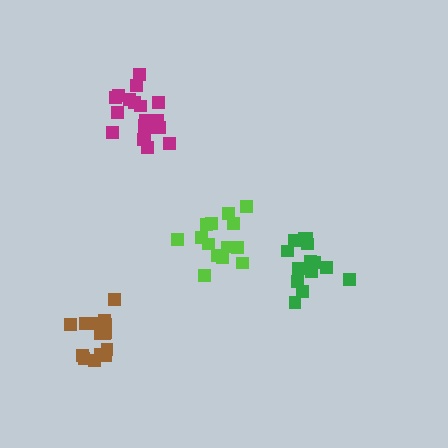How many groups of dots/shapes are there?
There are 4 groups.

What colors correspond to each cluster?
The clusters are colored: brown, lime, magenta, green.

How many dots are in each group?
Group 1: 15 dots, Group 2: 14 dots, Group 3: 19 dots, Group 4: 14 dots (62 total).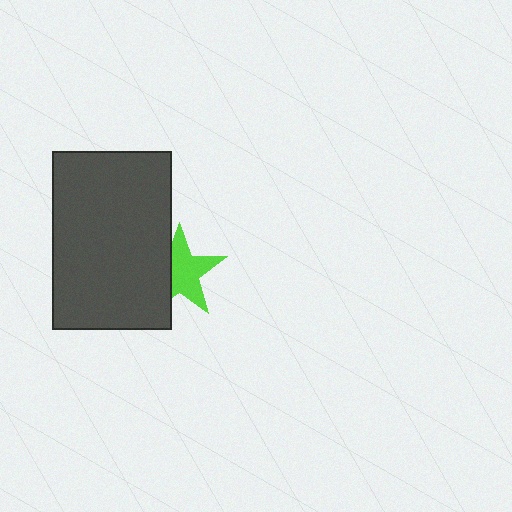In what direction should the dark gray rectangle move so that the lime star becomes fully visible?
The dark gray rectangle should move left. That is the shortest direction to clear the overlap and leave the lime star fully visible.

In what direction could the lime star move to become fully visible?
The lime star could move right. That would shift it out from behind the dark gray rectangle entirely.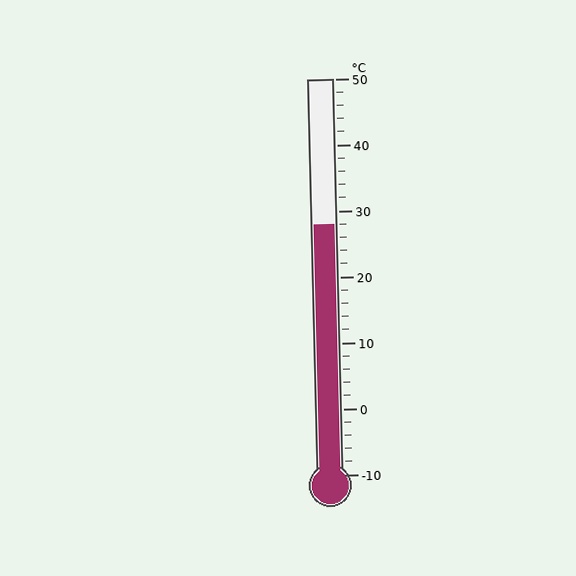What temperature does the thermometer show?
The thermometer shows approximately 28°C.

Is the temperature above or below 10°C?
The temperature is above 10°C.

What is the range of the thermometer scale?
The thermometer scale ranges from -10°C to 50°C.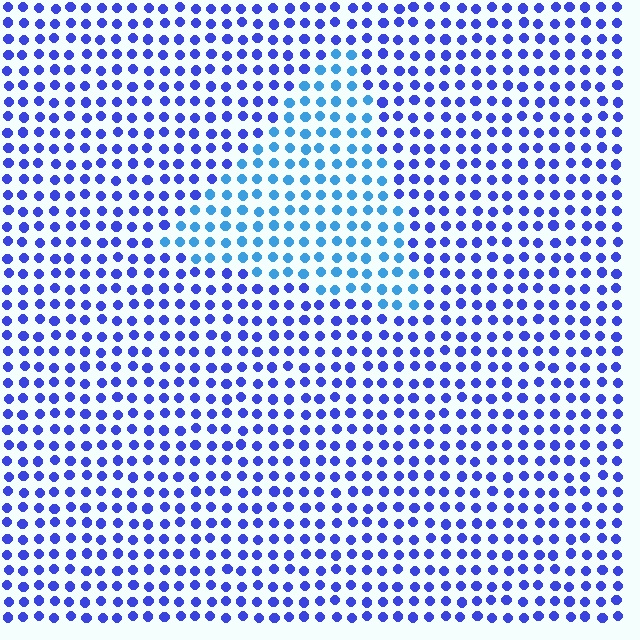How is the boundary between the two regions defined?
The boundary is defined purely by a slight shift in hue (about 34 degrees). Spacing, size, and orientation are identical on both sides.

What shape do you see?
I see a triangle.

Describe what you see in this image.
The image is filled with small blue elements in a uniform arrangement. A triangle-shaped region is visible where the elements are tinted to a slightly different hue, forming a subtle color boundary.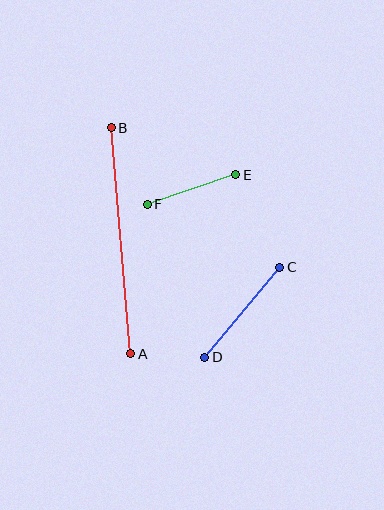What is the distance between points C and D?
The distance is approximately 117 pixels.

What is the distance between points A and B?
The distance is approximately 227 pixels.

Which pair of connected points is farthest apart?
Points A and B are farthest apart.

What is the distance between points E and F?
The distance is approximately 93 pixels.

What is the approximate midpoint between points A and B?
The midpoint is at approximately (121, 241) pixels.